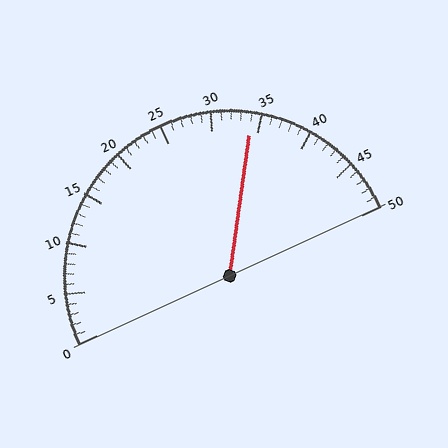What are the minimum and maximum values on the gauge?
The gauge ranges from 0 to 50.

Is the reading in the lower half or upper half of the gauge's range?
The reading is in the upper half of the range (0 to 50).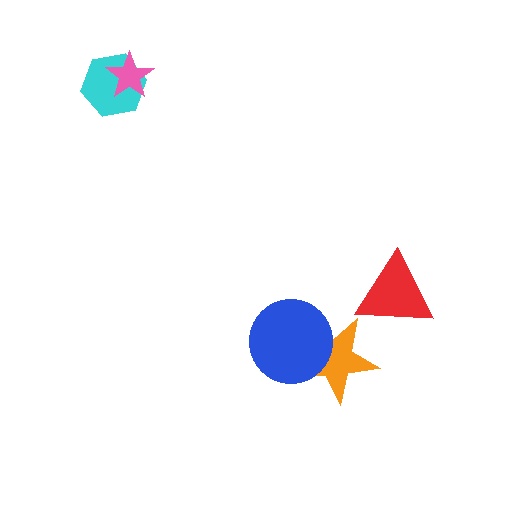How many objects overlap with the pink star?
1 object overlaps with the pink star.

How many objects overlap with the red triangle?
0 objects overlap with the red triangle.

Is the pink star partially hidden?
No, no other shape covers it.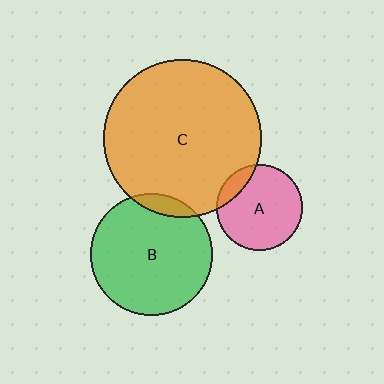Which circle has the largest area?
Circle C (orange).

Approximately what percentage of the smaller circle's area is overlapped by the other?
Approximately 10%.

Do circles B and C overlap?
Yes.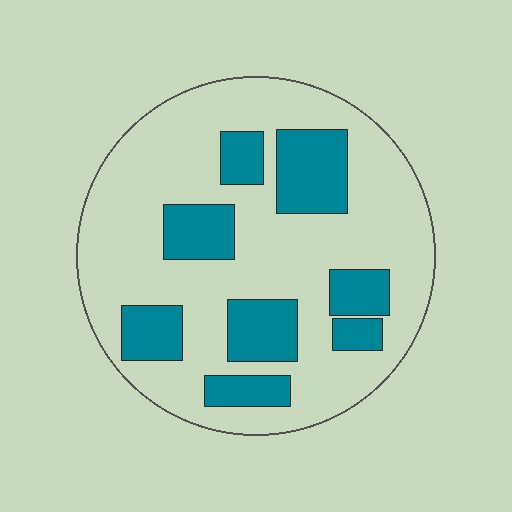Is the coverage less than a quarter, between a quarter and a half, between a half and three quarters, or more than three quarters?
Between a quarter and a half.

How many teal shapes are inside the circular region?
8.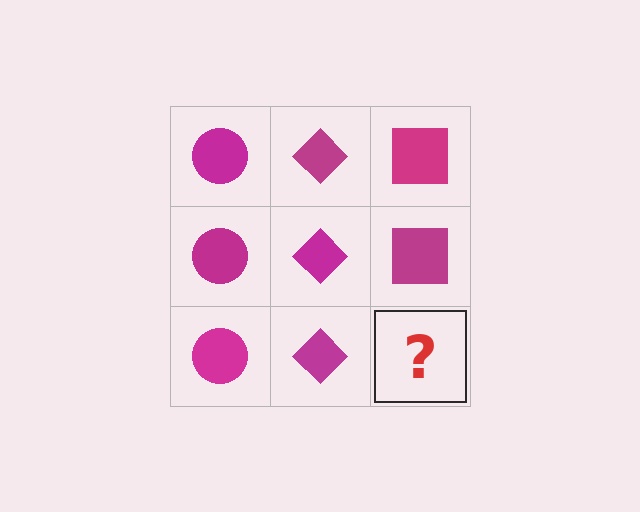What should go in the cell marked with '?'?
The missing cell should contain a magenta square.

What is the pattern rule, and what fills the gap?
The rule is that each column has a consistent shape. The gap should be filled with a magenta square.